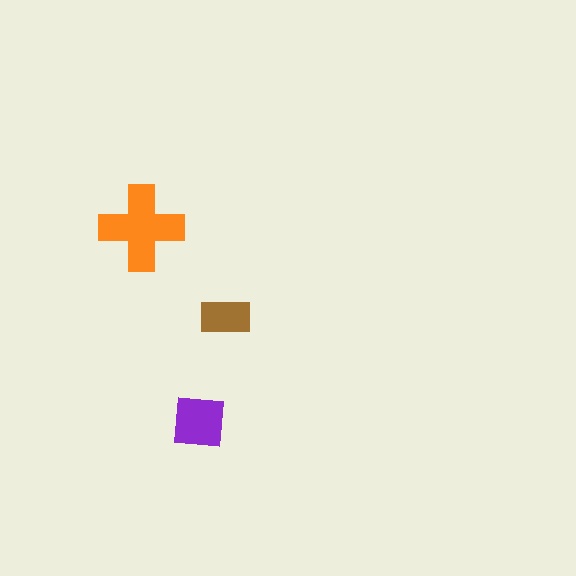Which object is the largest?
The orange cross.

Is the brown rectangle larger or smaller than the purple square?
Smaller.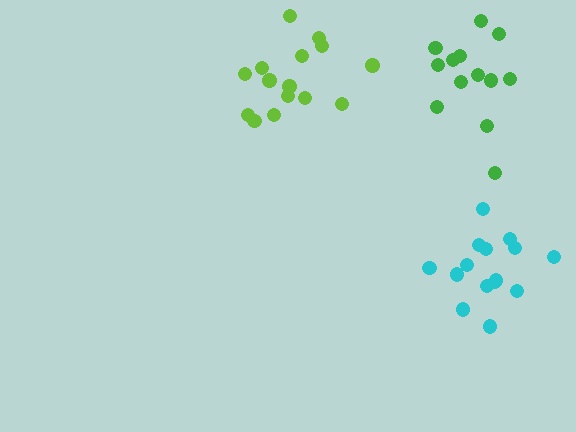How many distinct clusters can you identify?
There are 3 distinct clusters.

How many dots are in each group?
Group 1: 15 dots, Group 2: 13 dots, Group 3: 15 dots (43 total).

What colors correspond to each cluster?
The clusters are colored: cyan, green, lime.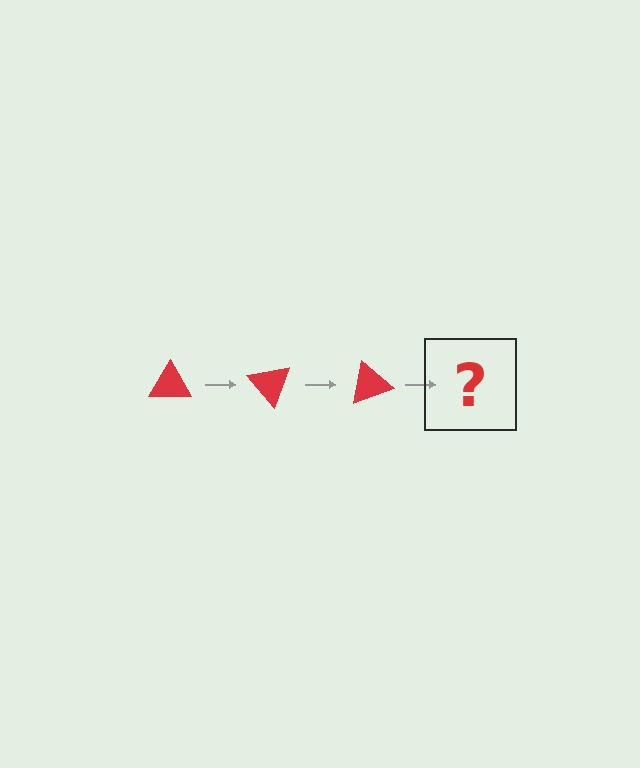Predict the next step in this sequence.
The next step is a red triangle rotated 150 degrees.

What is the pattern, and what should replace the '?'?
The pattern is that the triangle rotates 50 degrees each step. The '?' should be a red triangle rotated 150 degrees.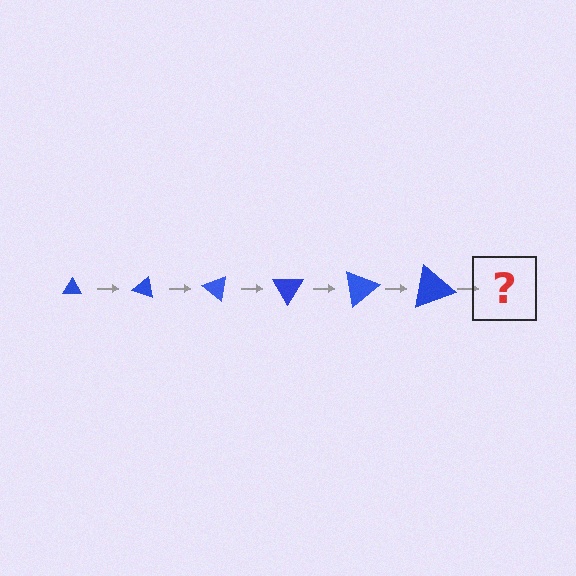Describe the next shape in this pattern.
It should be a triangle, larger than the previous one and rotated 120 degrees from the start.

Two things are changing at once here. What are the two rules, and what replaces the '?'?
The two rules are that the triangle grows larger each step and it rotates 20 degrees each step. The '?' should be a triangle, larger than the previous one and rotated 120 degrees from the start.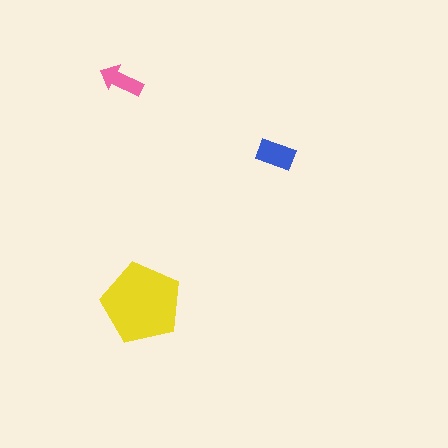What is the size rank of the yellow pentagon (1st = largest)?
1st.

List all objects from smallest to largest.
The pink arrow, the blue rectangle, the yellow pentagon.